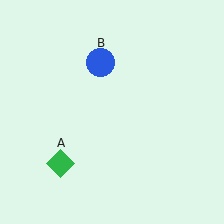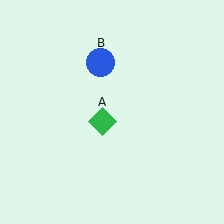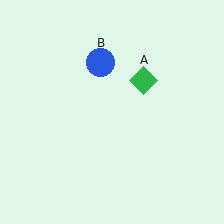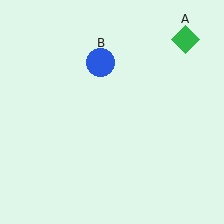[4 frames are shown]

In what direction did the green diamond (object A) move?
The green diamond (object A) moved up and to the right.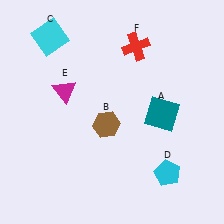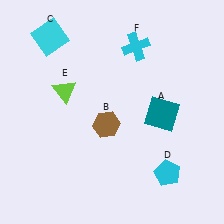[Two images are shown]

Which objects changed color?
E changed from magenta to lime. F changed from red to cyan.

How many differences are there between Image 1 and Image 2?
There are 2 differences between the two images.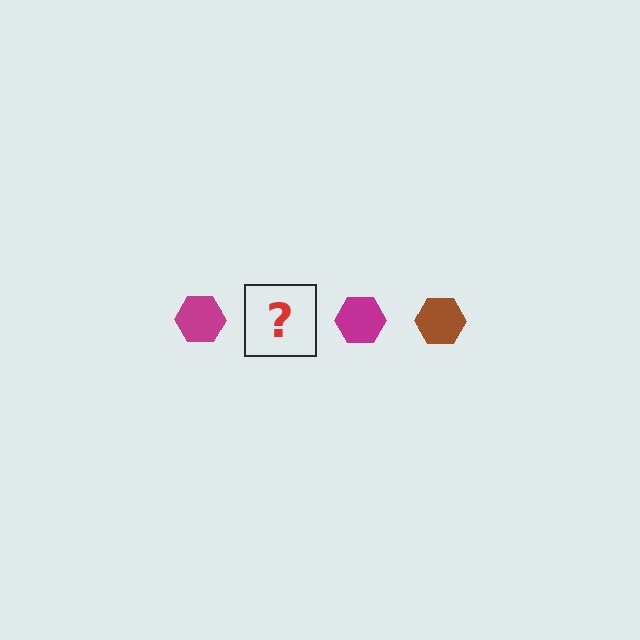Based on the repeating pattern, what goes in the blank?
The blank should be a brown hexagon.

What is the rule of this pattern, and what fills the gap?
The rule is that the pattern cycles through magenta, brown hexagons. The gap should be filled with a brown hexagon.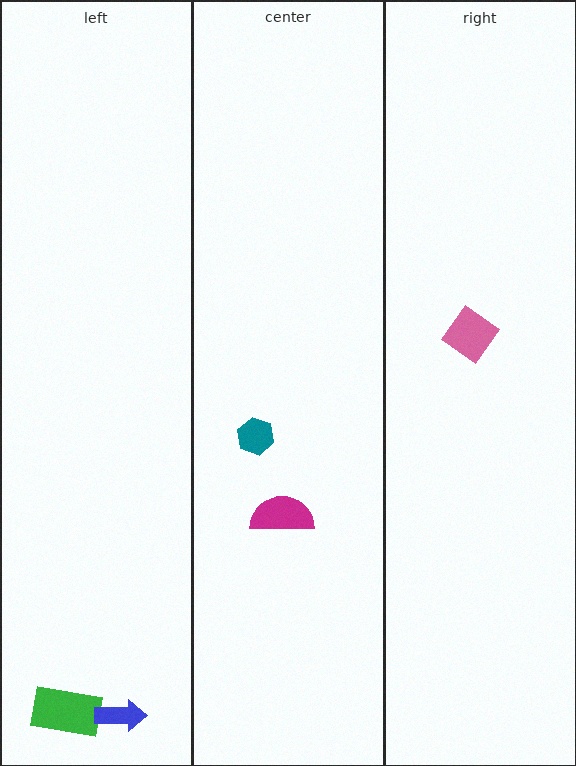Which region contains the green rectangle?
The left region.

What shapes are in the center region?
The teal hexagon, the magenta semicircle.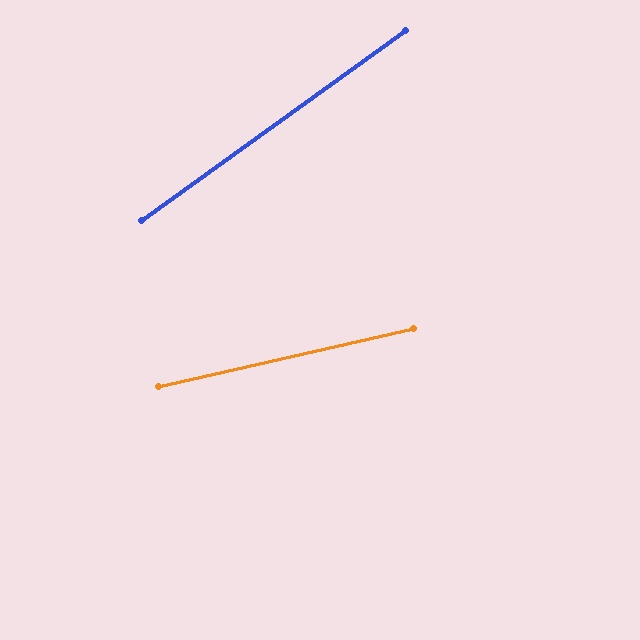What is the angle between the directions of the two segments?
Approximately 23 degrees.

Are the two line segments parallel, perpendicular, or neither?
Neither parallel nor perpendicular — they differ by about 23°.